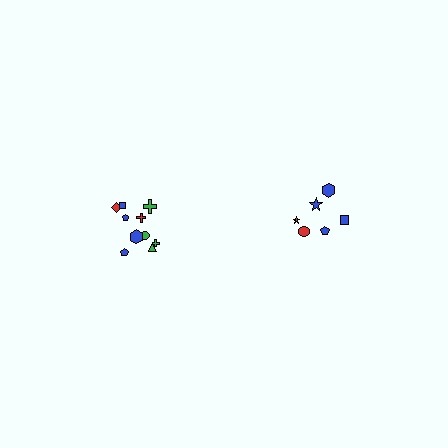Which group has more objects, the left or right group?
The left group.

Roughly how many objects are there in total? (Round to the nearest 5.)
Roughly 15 objects in total.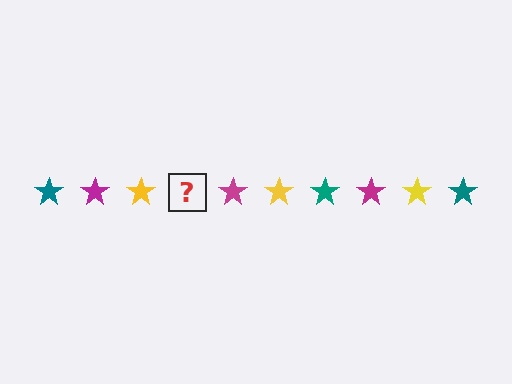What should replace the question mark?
The question mark should be replaced with a teal star.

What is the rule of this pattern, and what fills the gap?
The rule is that the pattern cycles through teal, magenta, yellow stars. The gap should be filled with a teal star.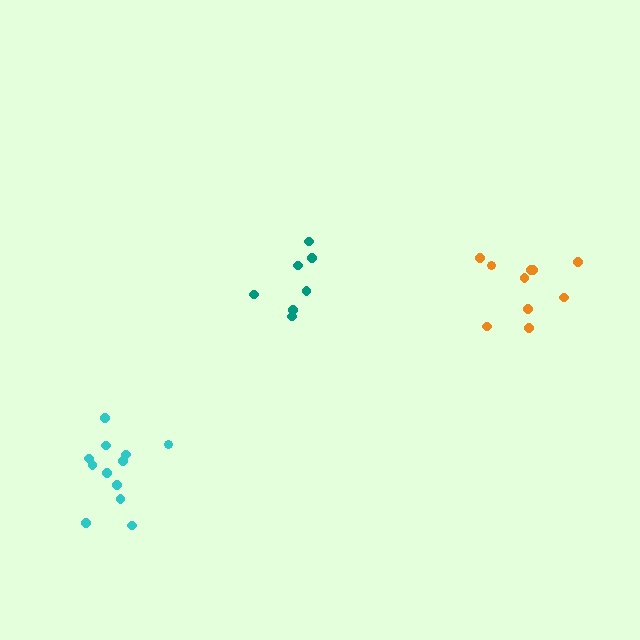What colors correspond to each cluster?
The clusters are colored: teal, cyan, orange.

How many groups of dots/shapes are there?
There are 3 groups.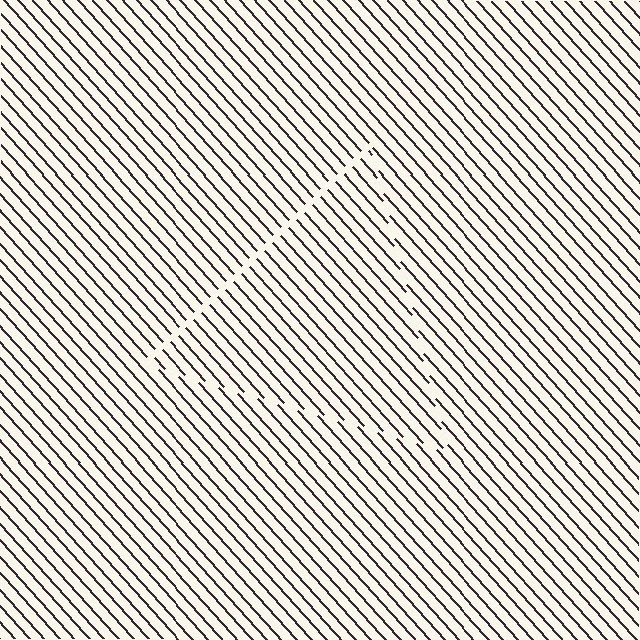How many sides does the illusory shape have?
3 sides — the line-ends trace a triangle.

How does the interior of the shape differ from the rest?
The interior of the shape contains the same grating, shifted by half a period — the contour is defined by the phase discontinuity where line-ends from the inner and outer gratings abut.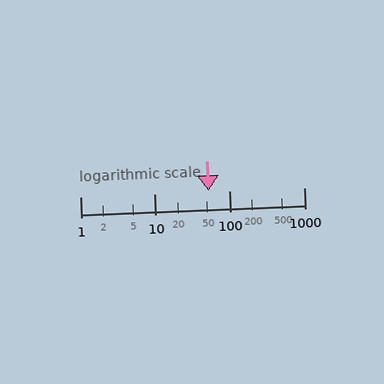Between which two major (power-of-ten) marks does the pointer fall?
The pointer is between 10 and 100.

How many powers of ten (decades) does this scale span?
The scale spans 3 decades, from 1 to 1000.